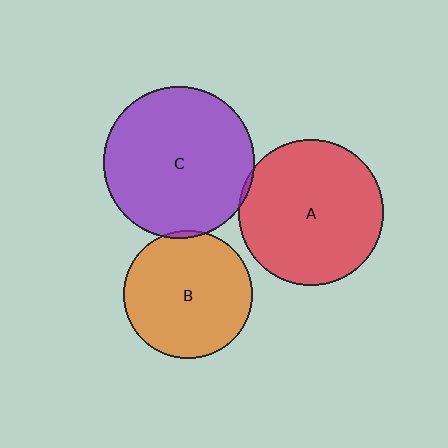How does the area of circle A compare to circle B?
Approximately 1.3 times.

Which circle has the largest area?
Circle C (purple).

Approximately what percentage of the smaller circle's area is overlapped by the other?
Approximately 5%.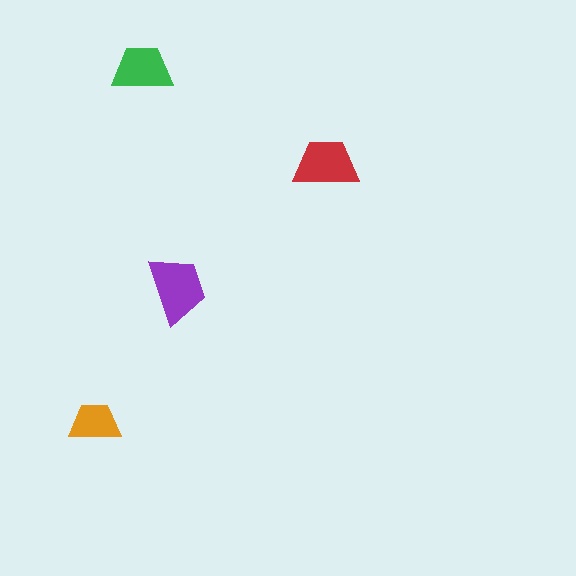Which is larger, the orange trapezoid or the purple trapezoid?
The purple one.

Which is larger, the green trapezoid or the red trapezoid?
The red one.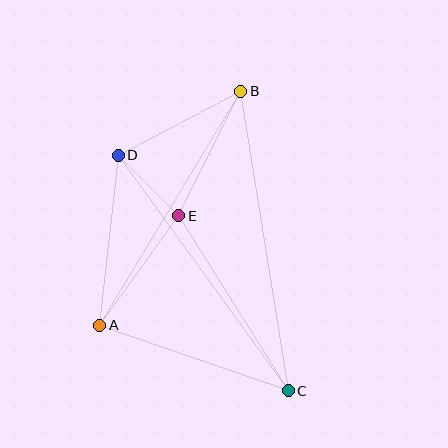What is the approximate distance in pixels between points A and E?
The distance between A and E is approximately 135 pixels.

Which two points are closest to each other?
Points D and E are closest to each other.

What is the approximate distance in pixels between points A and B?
The distance between A and B is approximately 273 pixels.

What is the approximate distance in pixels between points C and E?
The distance between C and E is approximately 206 pixels.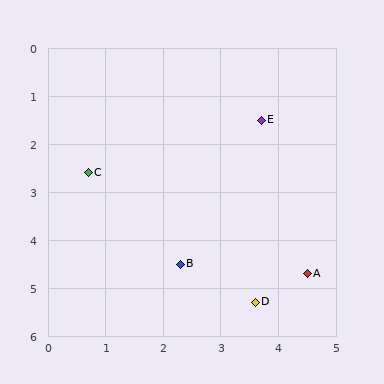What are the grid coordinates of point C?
Point C is at approximately (0.7, 2.6).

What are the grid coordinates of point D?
Point D is at approximately (3.6, 5.3).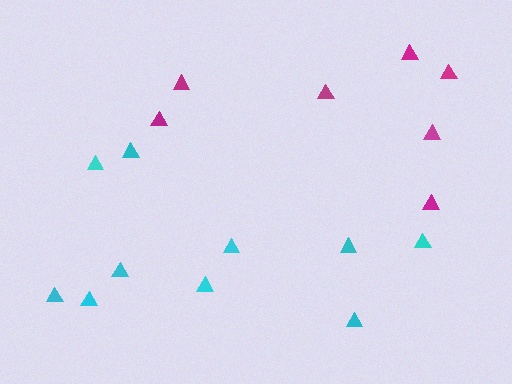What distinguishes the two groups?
There are 2 groups: one group of cyan triangles (10) and one group of magenta triangles (7).